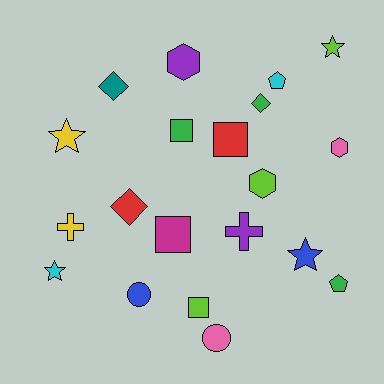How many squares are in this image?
There are 4 squares.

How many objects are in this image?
There are 20 objects.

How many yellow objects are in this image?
There are 2 yellow objects.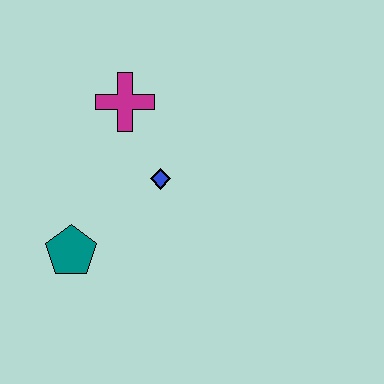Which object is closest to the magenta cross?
The blue diamond is closest to the magenta cross.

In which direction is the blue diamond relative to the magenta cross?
The blue diamond is below the magenta cross.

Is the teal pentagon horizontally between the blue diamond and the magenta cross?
No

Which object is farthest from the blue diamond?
The teal pentagon is farthest from the blue diamond.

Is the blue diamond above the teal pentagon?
Yes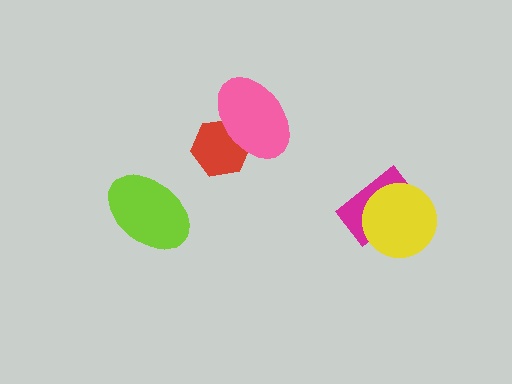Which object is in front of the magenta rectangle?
The yellow circle is in front of the magenta rectangle.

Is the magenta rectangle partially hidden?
Yes, it is partially covered by another shape.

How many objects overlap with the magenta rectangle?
1 object overlaps with the magenta rectangle.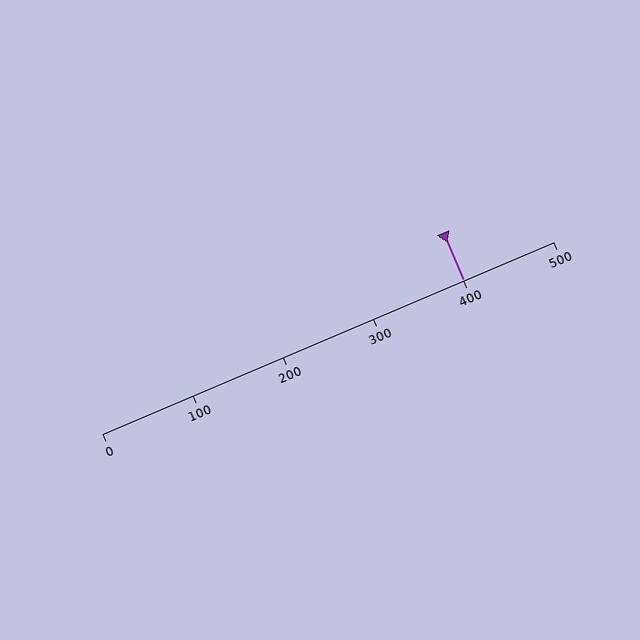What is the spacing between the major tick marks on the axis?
The major ticks are spaced 100 apart.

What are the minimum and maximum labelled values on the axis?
The axis runs from 0 to 500.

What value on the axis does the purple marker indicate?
The marker indicates approximately 400.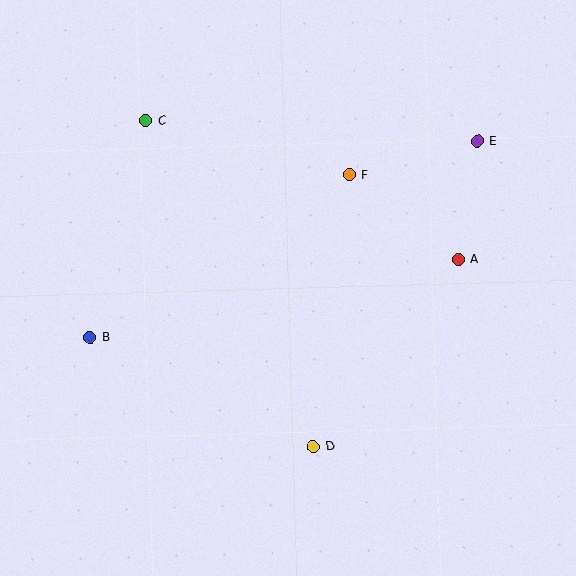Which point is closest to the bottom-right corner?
Point D is closest to the bottom-right corner.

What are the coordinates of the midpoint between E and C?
The midpoint between E and C is at (312, 131).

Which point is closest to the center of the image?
Point F at (349, 175) is closest to the center.